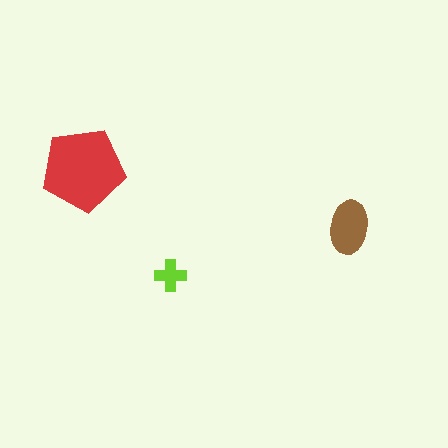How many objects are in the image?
There are 3 objects in the image.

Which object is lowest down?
The lime cross is bottommost.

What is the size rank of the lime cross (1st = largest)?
3rd.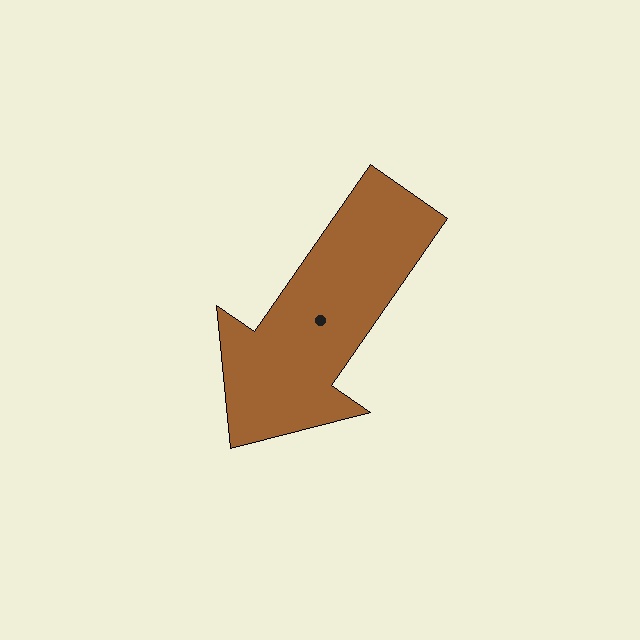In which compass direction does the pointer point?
Southwest.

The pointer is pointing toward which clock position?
Roughly 7 o'clock.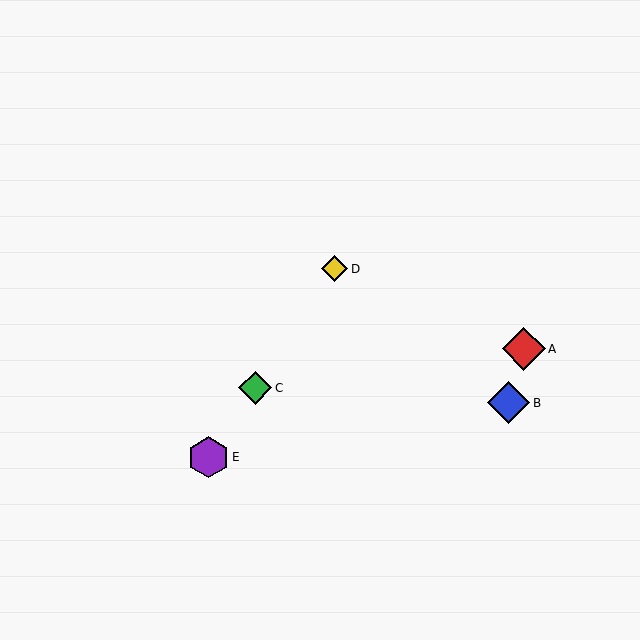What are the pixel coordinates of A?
Object A is at (524, 349).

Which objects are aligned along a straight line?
Objects C, D, E are aligned along a straight line.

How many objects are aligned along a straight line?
3 objects (C, D, E) are aligned along a straight line.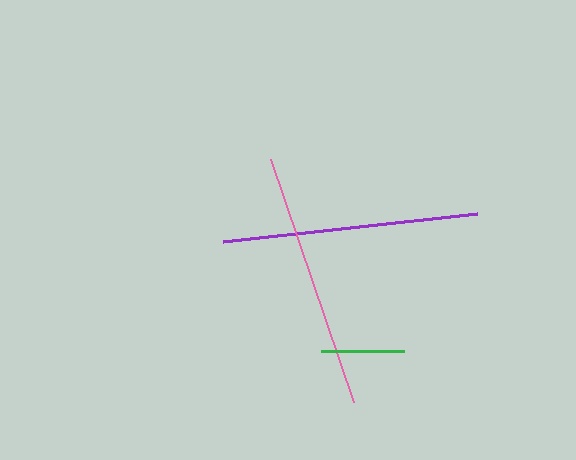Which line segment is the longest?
The pink line is the longest at approximately 256 pixels.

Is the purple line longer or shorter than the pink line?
The pink line is longer than the purple line.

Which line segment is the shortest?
The green line is the shortest at approximately 83 pixels.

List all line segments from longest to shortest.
From longest to shortest: pink, purple, green.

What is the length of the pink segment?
The pink segment is approximately 256 pixels long.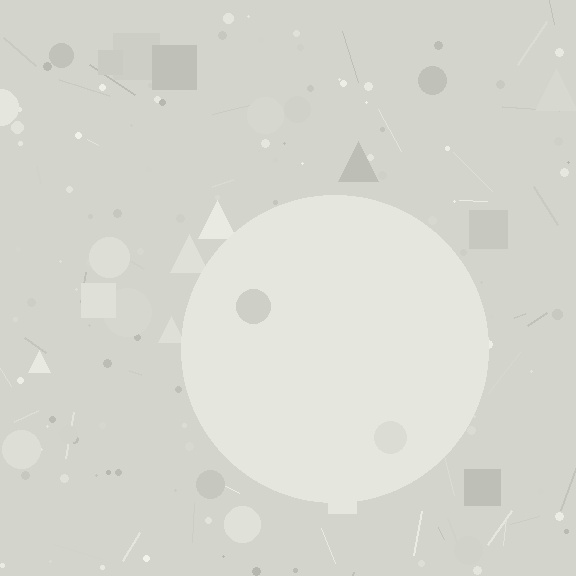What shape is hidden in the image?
A circle is hidden in the image.